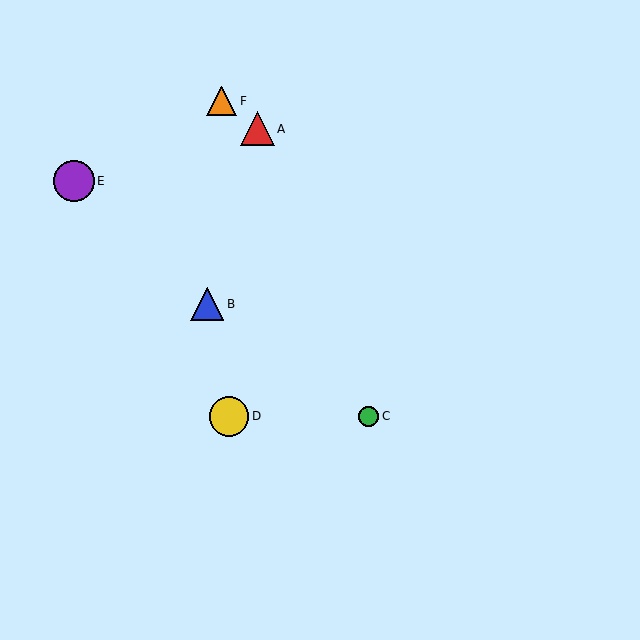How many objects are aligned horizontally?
2 objects (C, D) are aligned horizontally.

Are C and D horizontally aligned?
Yes, both are at y≈416.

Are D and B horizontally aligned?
No, D is at y≈416 and B is at y≈304.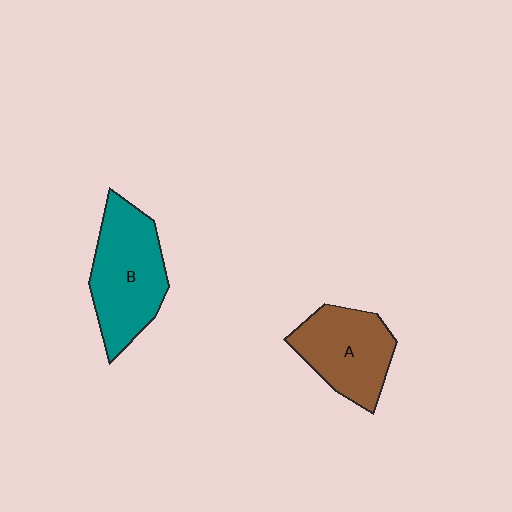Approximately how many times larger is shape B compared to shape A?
Approximately 1.2 times.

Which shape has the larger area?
Shape B (teal).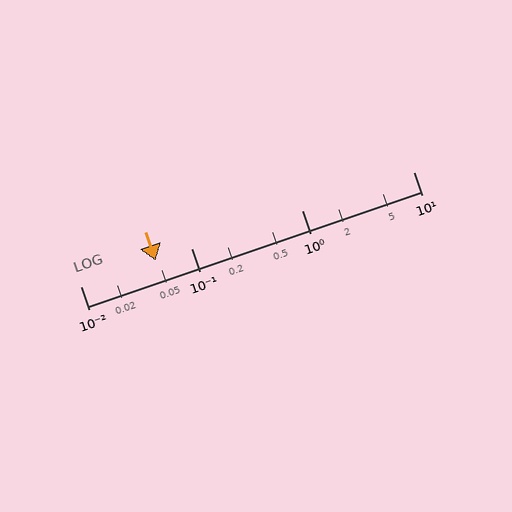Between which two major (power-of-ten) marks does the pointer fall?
The pointer is between 0.01 and 0.1.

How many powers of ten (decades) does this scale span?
The scale spans 3 decades, from 0.01 to 10.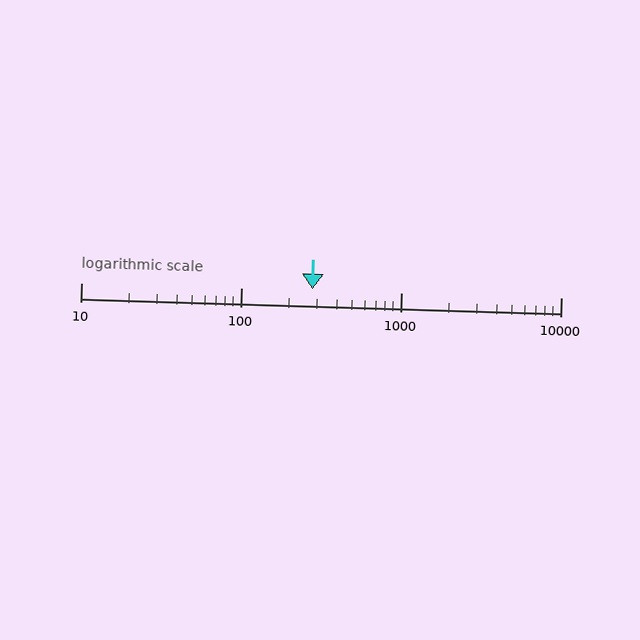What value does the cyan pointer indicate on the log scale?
The pointer indicates approximately 280.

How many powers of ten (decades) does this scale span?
The scale spans 3 decades, from 10 to 10000.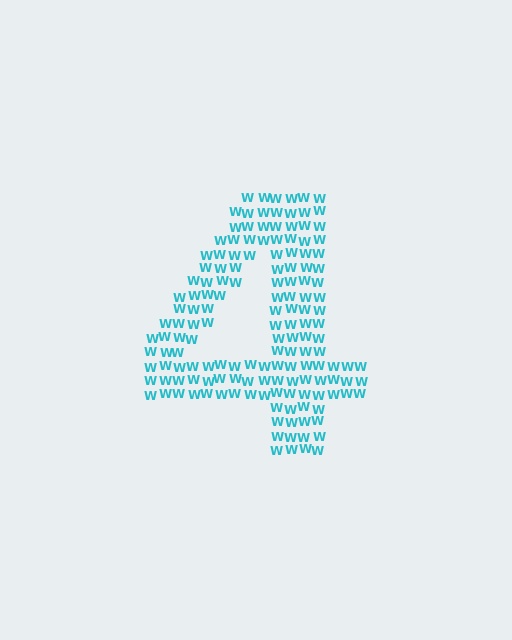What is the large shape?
The large shape is the digit 4.